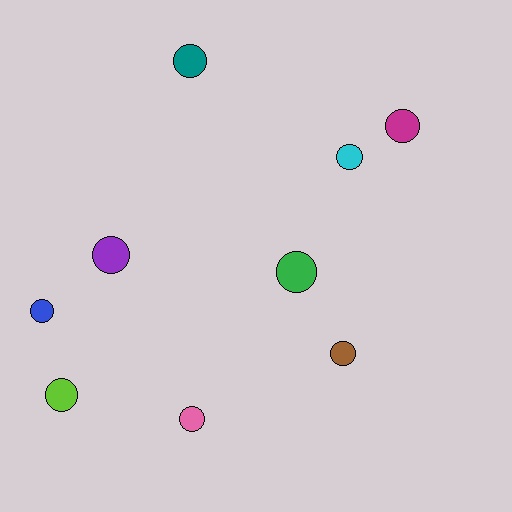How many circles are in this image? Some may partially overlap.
There are 9 circles.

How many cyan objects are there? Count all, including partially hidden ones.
There is 1 cyan object.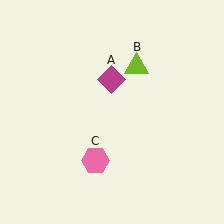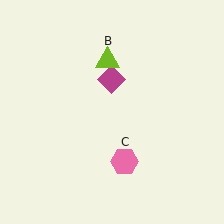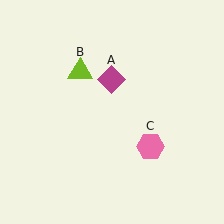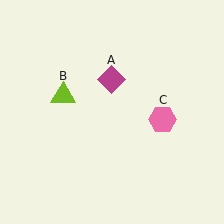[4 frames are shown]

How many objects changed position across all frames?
2 objects changed position: lime triangle (object B), pink hexagon (object C).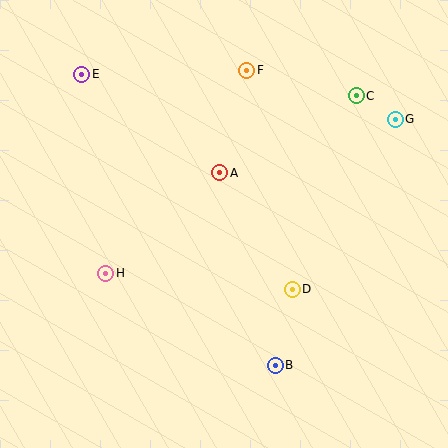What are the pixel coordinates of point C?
Point C is at (356, 96).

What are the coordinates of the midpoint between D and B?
The midpoint between D and B is at (284, 327).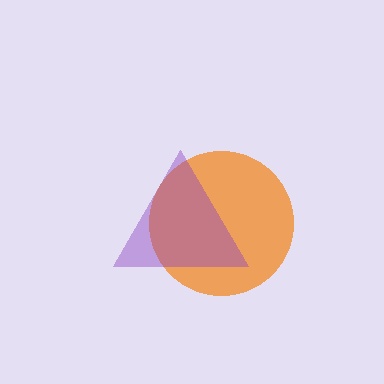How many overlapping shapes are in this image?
There are 2 overlapping shapes in the image.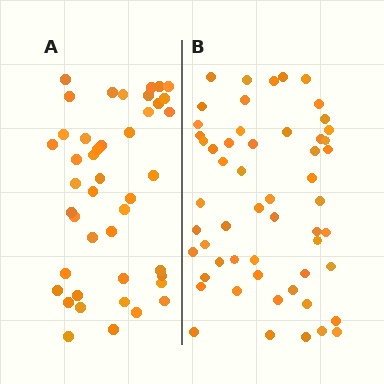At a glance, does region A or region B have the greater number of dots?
Region B (the right region) has more dots.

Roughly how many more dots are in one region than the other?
Region B has roughly 12 or so more dots than region A.